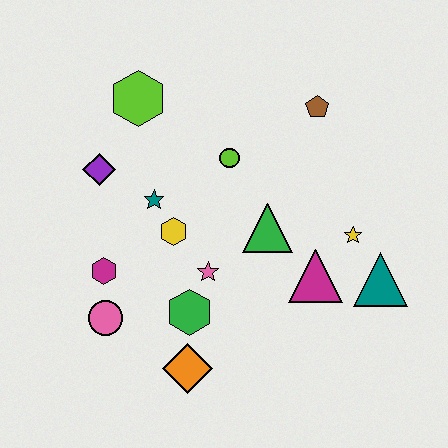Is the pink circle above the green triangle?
No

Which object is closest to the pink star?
The green hexagon is closest to the pink star.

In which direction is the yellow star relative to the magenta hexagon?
The yellow star is to the right of the magenta hexagon.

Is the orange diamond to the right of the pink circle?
Yes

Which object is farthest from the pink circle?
The brown pentagon is farthest from the pink circle.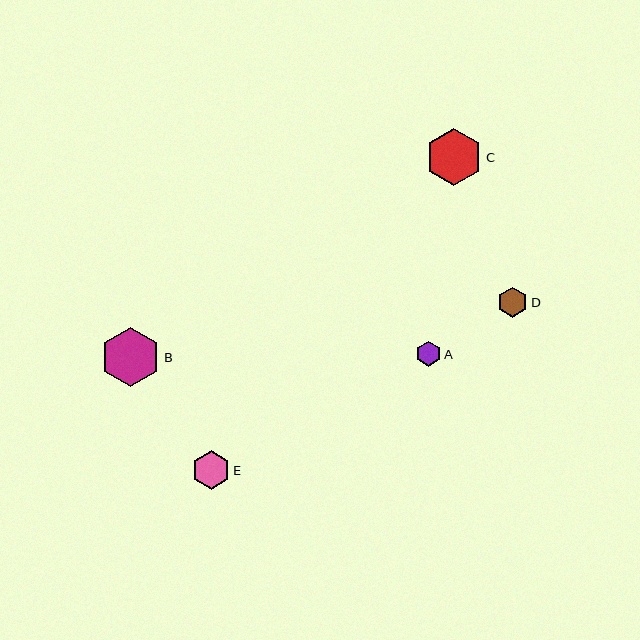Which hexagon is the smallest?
Hexagon A is the smallest with a size of approximately 25 pixels.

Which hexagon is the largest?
Hexagon B is the largest with a size of approximately 60 pixels.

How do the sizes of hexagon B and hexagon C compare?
Hexagon B and hexagon C are approximately the same size.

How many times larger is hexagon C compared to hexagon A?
Hexagon C is approximately 2.3 times the size of hexagon A.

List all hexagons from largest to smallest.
From largest to smallest: B, C, E, D, A.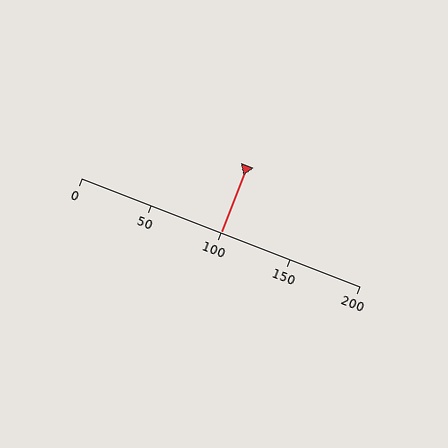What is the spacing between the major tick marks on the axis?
The major ticks are spaced 50 apart.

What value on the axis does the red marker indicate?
The marker indicates approximately 100.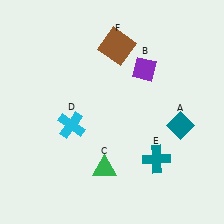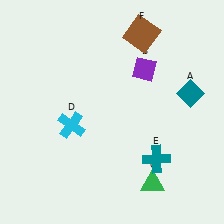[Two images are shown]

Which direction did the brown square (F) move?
The brown square (F) moved right.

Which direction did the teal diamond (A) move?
The teal diamond (A) moved up.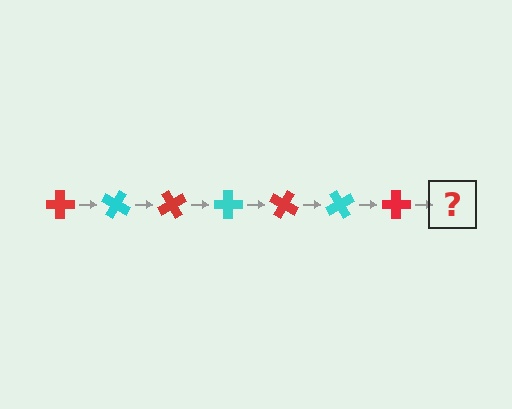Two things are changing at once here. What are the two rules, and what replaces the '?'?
The two rules are that it rotates 30 degrees each step and the color cycles through red and cyan. The '?' should be a cyan cross, rotated 210 degrees from the start.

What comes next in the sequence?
The next element should be a cyan cross, rotated 210 degrees from the start.